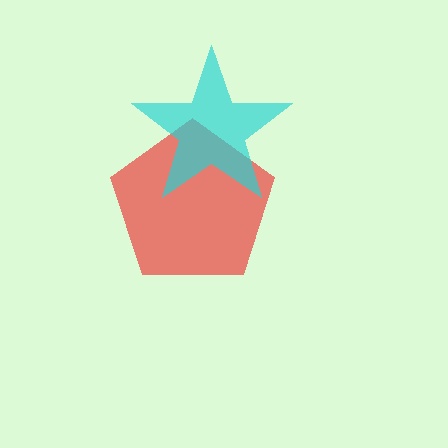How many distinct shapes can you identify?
There are 2 distinct shapes: a red pentagon, a cyan star.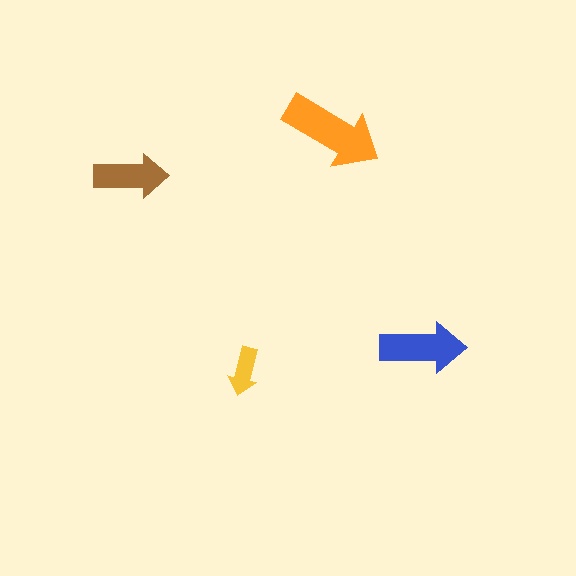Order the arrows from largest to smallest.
the orange one, the blue one, the brown one, the yellow one.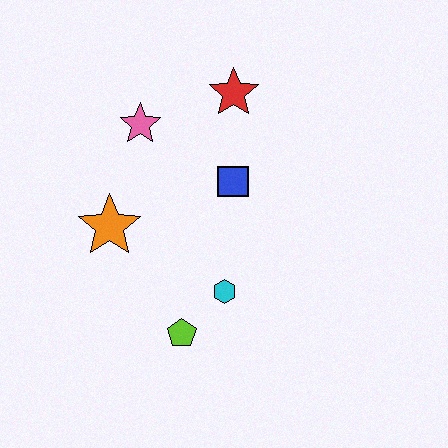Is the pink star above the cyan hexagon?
Yes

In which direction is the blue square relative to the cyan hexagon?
The blue square is above the cyan hexagon.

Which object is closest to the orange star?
The pink star is closest to the orange star.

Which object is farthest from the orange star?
The red star is farthest from the orange star.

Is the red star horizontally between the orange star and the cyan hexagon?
No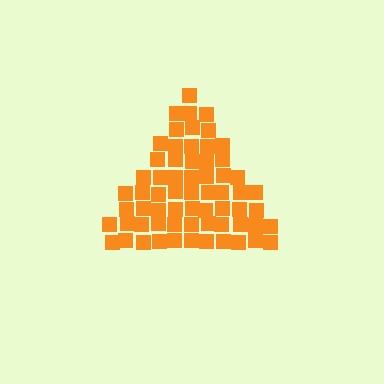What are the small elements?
The small elements are squares.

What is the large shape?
The large shape is a triangle.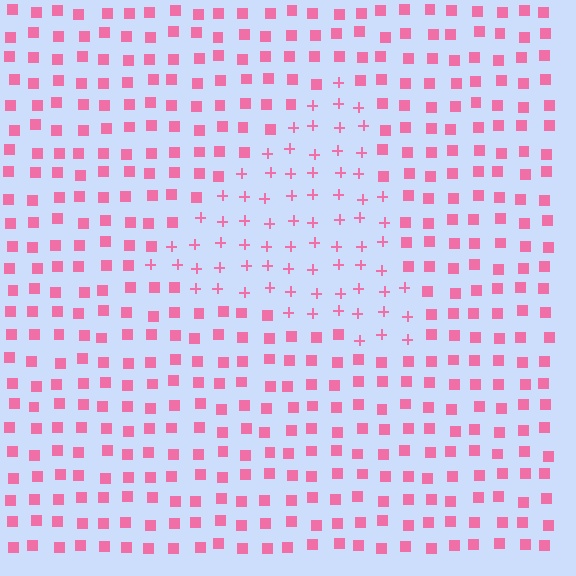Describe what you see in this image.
The image is filled with small pink elements arranged in a uniform grid. A triangle-shaped region contains plus signs, while the surrounding area contains squares. The boundary is defined purely by the change in element shape.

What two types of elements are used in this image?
The image uses plus signs inside the triangle region and squares outside it.